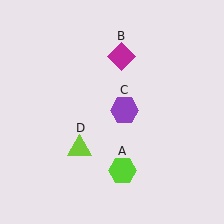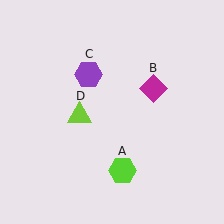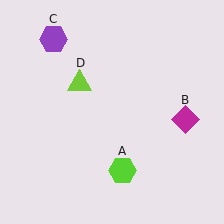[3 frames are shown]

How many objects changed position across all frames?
3 objects changed position: magenta diamond (object B), purple hexagon (object C), lime triangle (object D).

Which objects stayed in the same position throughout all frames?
Lime hexagon (object A) remained stationary.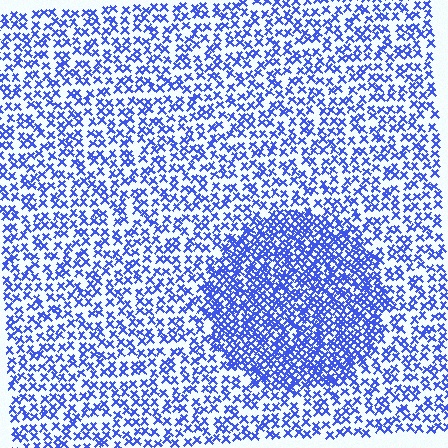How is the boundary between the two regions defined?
The boundary is defined by a change in element density (approximately 2.0x ratio). All elements are the same color, size, and shape.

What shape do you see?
I see a circle.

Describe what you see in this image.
The image contains small blue elements arranged at two different densities. A circle-shaped region is visible where the elements are more densely packed than the surrounding area.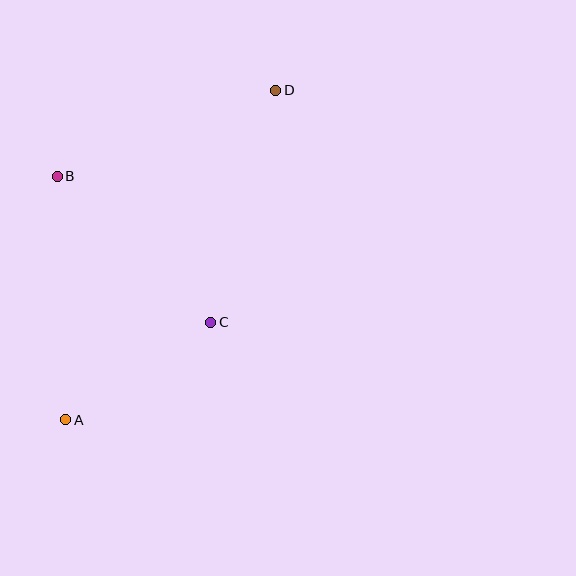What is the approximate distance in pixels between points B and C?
The distance between B and C is approximately 212 pixels.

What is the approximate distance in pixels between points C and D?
The distance between C and D is approximately 241 pixels.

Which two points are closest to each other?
Points A and C are closest to each other.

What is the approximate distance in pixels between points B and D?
The distance between B and D is approximately 235 pixels.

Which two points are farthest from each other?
Points A and D are farthest from each other.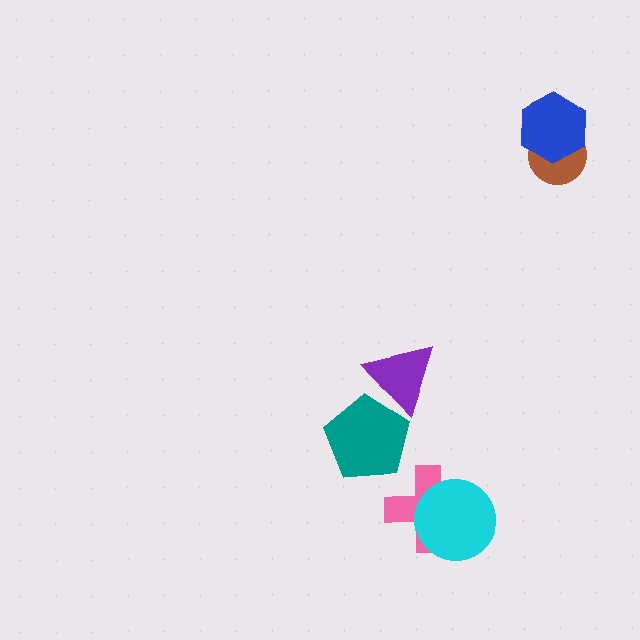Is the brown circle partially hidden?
Yes, it is partially covered by another shape.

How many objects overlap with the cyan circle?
1 object overlaps with the cyan circle.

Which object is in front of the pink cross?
The cyan circle is in front of the pink cross.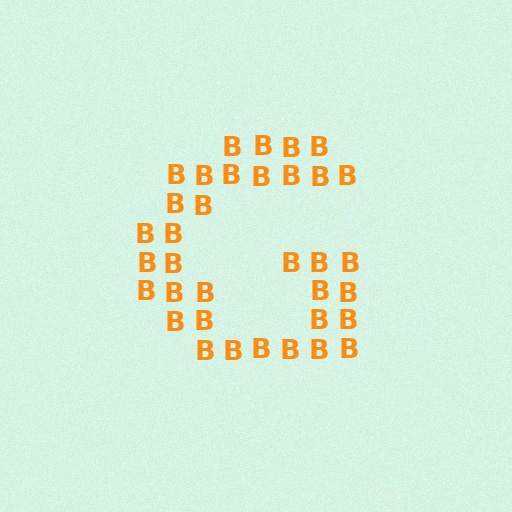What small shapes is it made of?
It is made of small letter B's.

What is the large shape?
The large shape is the letter G.